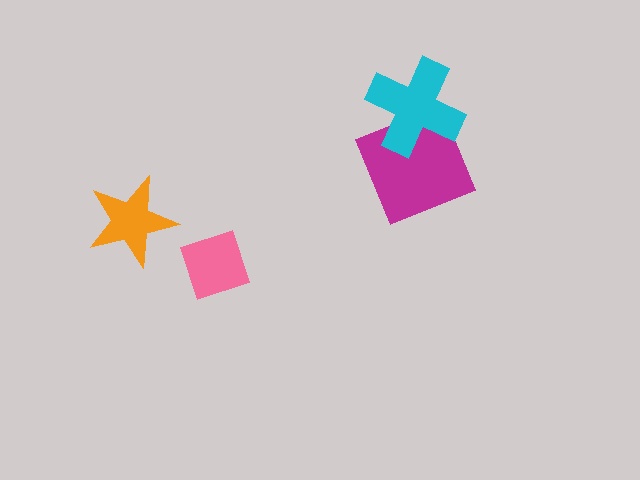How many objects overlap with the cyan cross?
1 object overlaps with the cyan cross.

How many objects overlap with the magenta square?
1 object overlaps with the magenta square.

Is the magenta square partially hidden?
Yes, it is partially covered by another shape.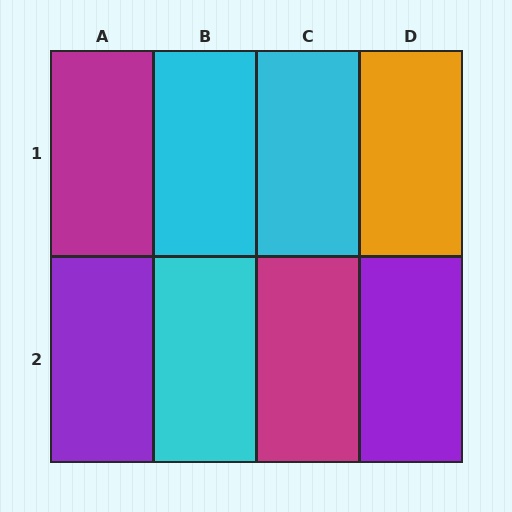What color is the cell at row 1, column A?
Magenta.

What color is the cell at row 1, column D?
Orange.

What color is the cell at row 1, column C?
Cyan.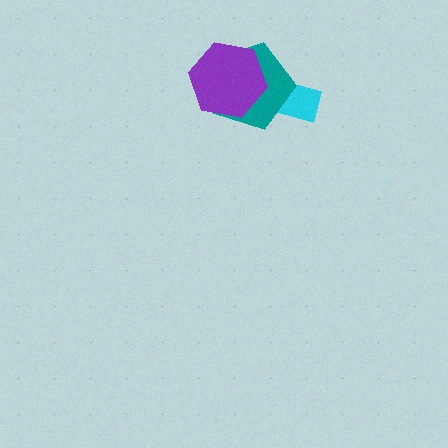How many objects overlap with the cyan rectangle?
1 object overlaps with the cyan rectangle.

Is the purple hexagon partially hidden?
No, no other shape covers it.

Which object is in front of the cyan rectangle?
The teal pentagon is in front of the cyan rectangle.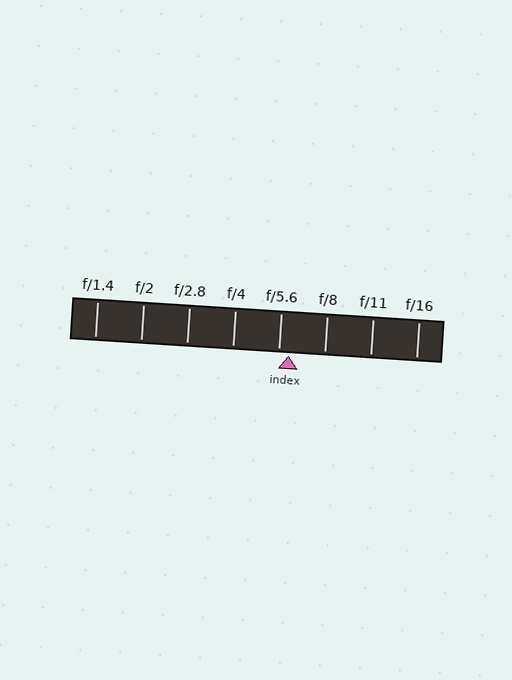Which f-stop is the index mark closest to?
The index mark is closest to f/5.6.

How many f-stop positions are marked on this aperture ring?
There are 8 f-stop positions marked.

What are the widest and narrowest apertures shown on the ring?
The widest aperture shown is f/1.4 and the narrowest is f/16.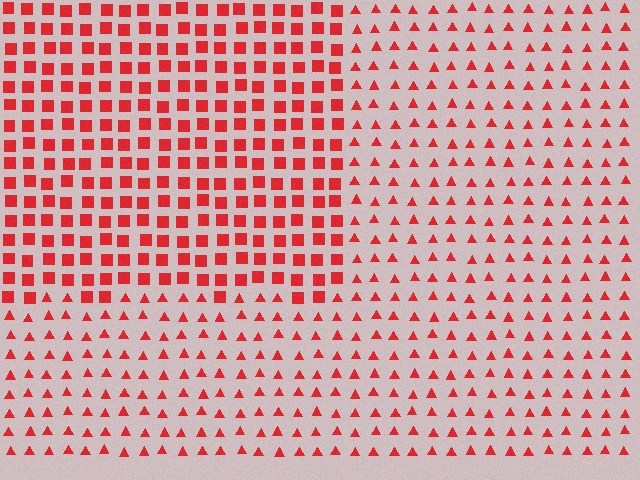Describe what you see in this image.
The image is filled with small red elements arranged in a uniform grid. A rectangle-shaped region contains squares, while the surrounding area contains triangles. The boundary is defined purely by the change in element shape.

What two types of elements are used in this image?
The image uses squares inside the rectangle region and triangles outside it.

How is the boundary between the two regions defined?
The boundary is defined by a change in element shape: squares inside vs. triangles outside. All elements share the same color and spacing.